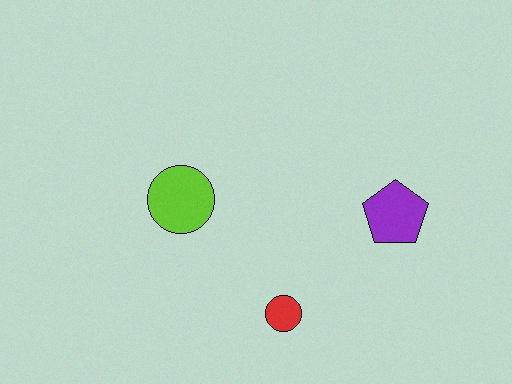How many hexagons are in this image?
There are no hexagons.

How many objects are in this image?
There are 3 objects.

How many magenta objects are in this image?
There are no magenta objects.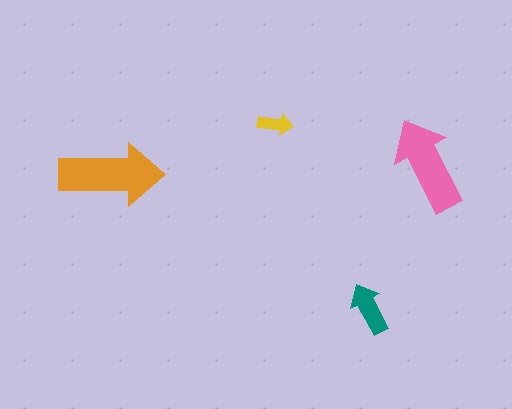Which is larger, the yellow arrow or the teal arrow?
The teal one.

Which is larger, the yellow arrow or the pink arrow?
The pink one.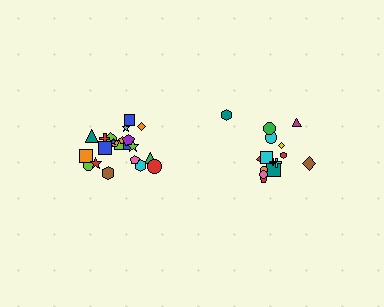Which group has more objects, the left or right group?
The left group.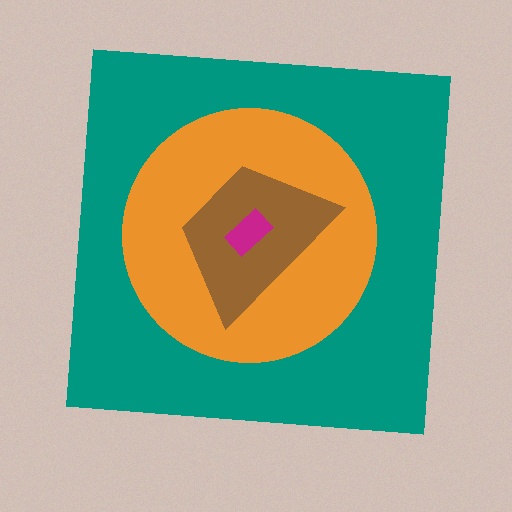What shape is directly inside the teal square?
The orange circle.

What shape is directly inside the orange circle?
The brown trapezoid.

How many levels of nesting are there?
4.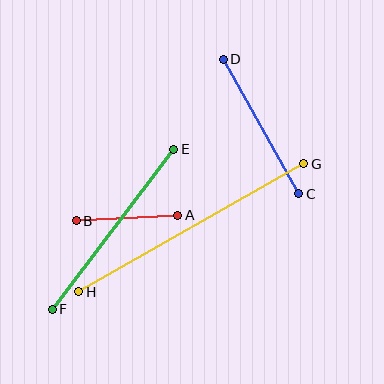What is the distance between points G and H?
The distance is approximately 259 pixels.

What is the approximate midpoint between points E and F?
The midpoint is at approximately (113, 229) pixels.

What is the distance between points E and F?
The distance is approximately 201 pixels.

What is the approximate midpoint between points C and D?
The midpoint is at approximately (261, 127) pixels.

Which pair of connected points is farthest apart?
Points G and H are farthest apart.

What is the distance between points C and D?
The distance is approximately 155 pixels.